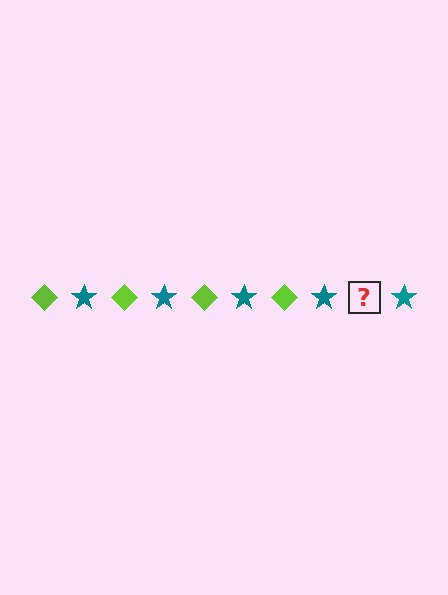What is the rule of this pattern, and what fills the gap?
The rule is that the pattern alternates between lime diamond and teal star. The gap should be filled with a lime diamond.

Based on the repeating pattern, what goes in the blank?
The blank should be a lime diamond.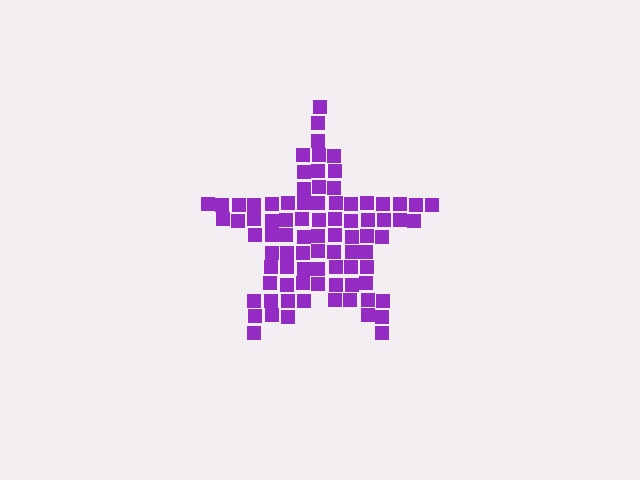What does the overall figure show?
The overall figure shows a star.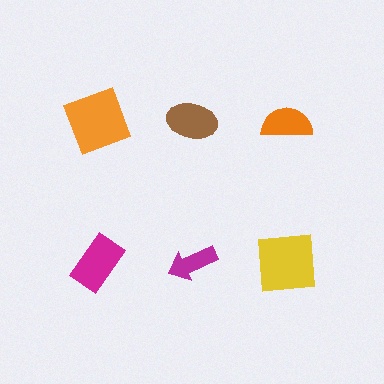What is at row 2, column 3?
A yellow square.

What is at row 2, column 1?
A magenta rectangle.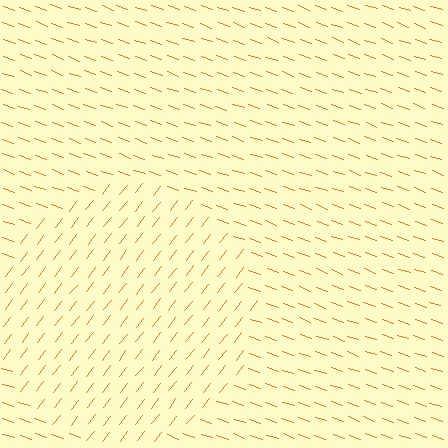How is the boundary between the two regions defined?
The boundary is defined purely by a change in line orientation (approximately 71 degrees difference). All lines are the same color and thickness.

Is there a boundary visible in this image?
Yes, there is a texture boundary formed by a change in line orientation.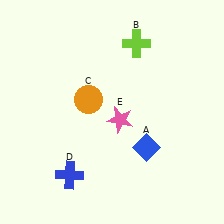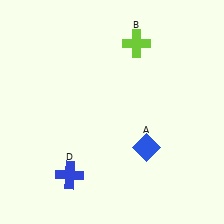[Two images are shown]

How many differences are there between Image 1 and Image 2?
There are 2 differences between the two images.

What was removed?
The orange circle (C), the pink star (E) were removed in Image 2.